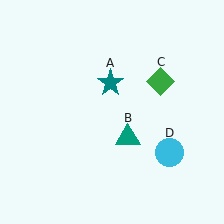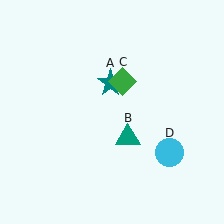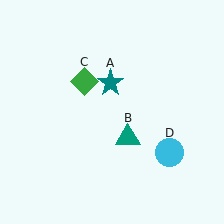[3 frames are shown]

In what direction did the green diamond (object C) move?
The green diamond (object C) moved left.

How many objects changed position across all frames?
1 object changed position: green diamond (object C).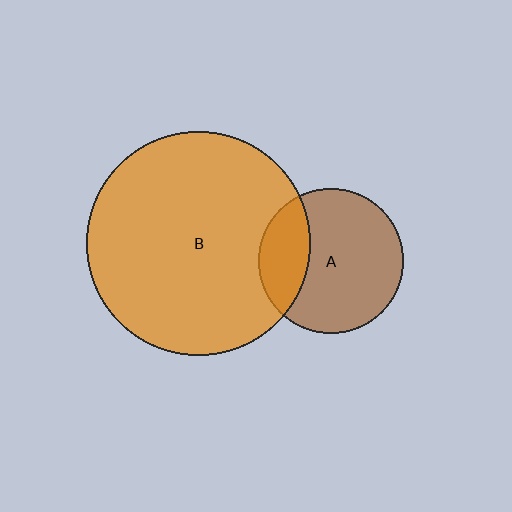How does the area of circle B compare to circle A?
Approximately 2.4 times.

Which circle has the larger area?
Circle B (orange).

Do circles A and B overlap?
Yes.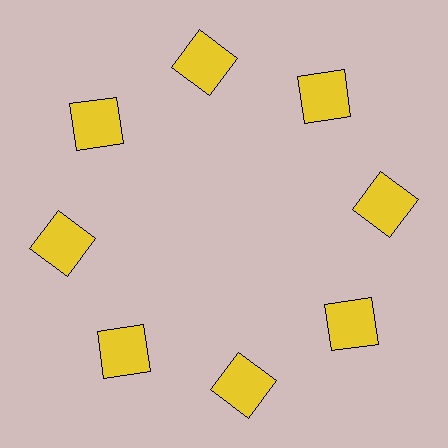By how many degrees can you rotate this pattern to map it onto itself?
The pattern maps onto itself every 45 degrees of rotation.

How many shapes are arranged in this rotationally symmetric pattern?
There are 8 shapes, arranged in 8 groups of 1.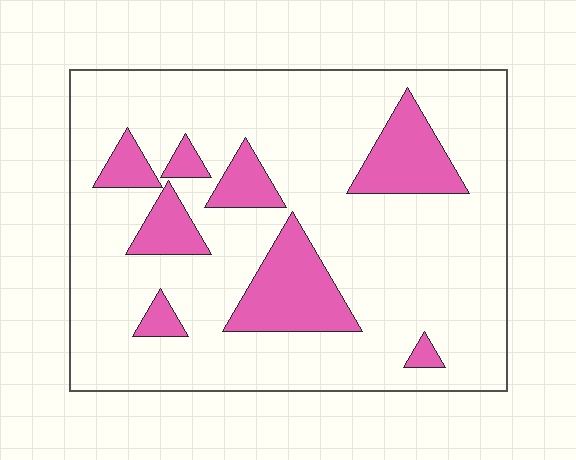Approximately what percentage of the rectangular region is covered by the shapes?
Approximately 20%.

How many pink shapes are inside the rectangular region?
8.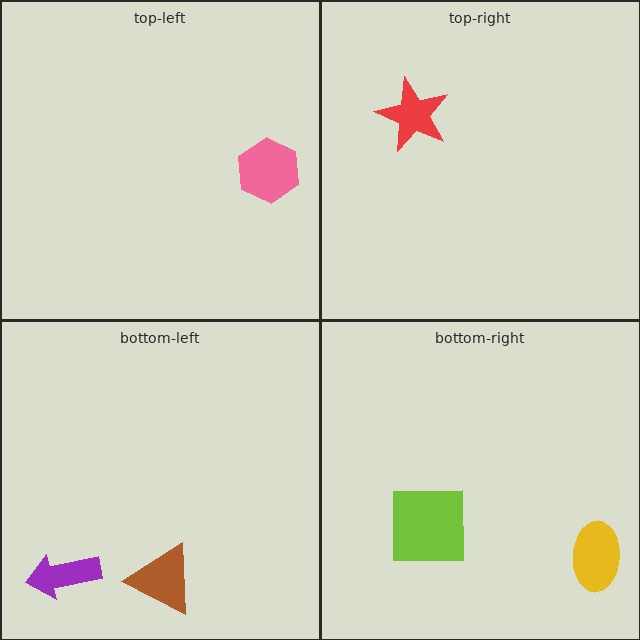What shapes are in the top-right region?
The red star.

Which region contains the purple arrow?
The bottom-left region.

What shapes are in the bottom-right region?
The yellow ellipse, the lime square.